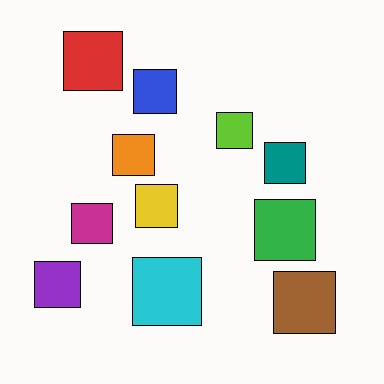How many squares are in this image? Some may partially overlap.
There are 11 squares.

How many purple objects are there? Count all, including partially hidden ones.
There is 1 purple object.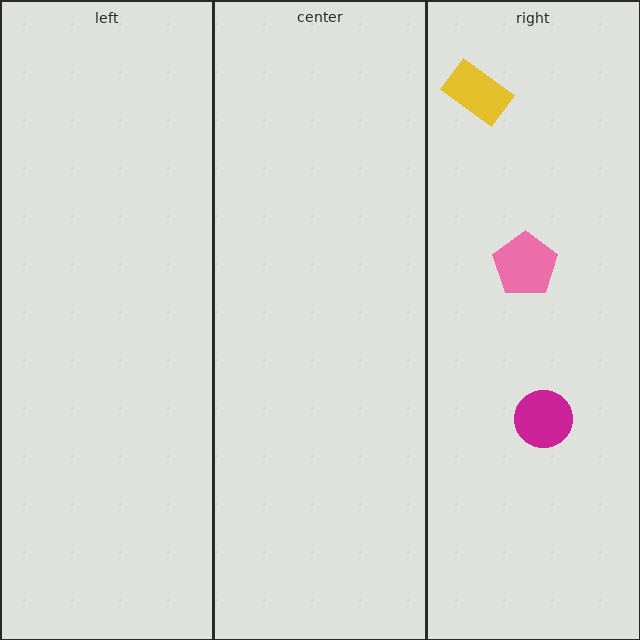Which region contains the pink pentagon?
The right region.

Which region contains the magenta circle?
The right region.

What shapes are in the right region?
The magenta circle, the pink pentagon, the yellow rectangle.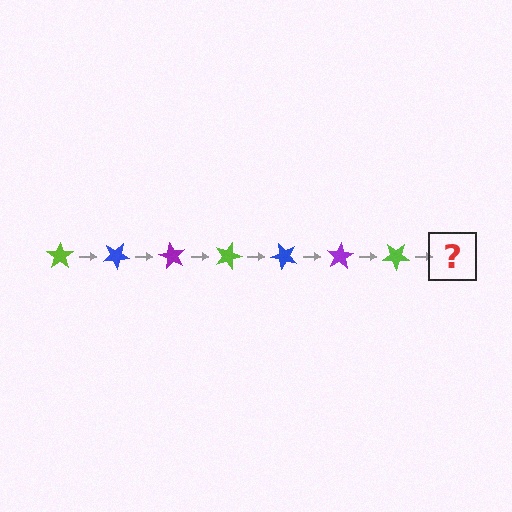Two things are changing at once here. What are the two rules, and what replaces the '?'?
The two rules are that it rotates 30 degrees each step and the color cycles through lime, blue, and purple. The '?' should be a blue star, rotated 210 degrees from the start.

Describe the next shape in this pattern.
It should be a blue star, rotated 210 degrees from the start.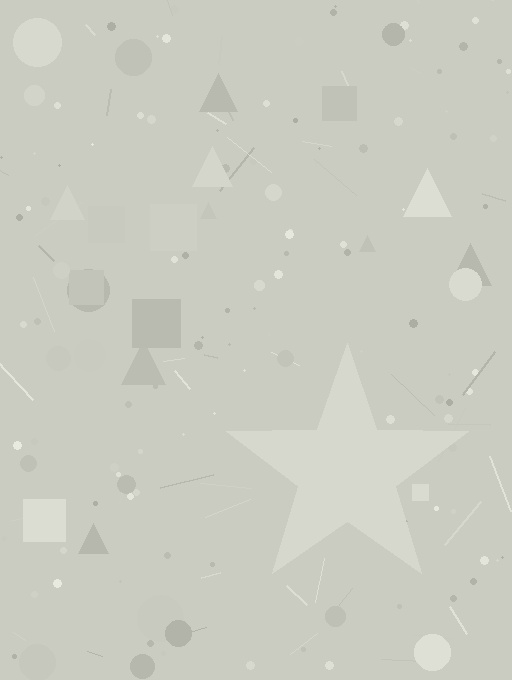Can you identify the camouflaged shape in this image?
The camouflaged shape is a star.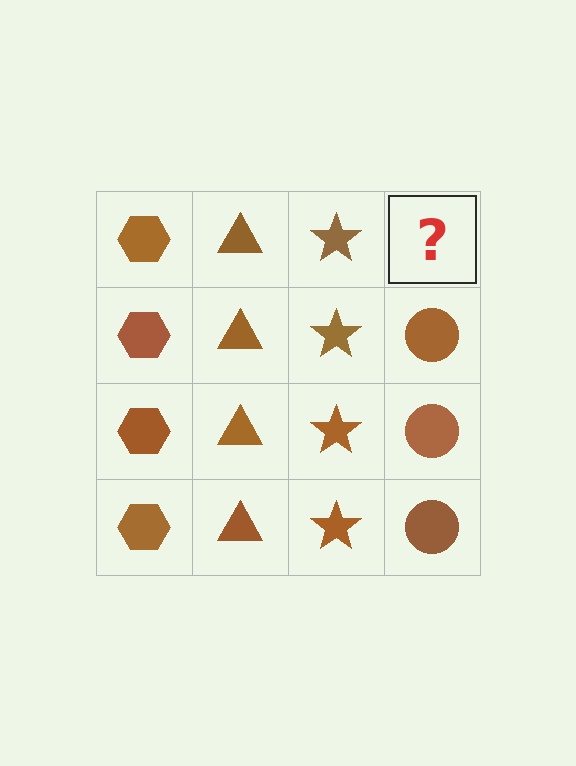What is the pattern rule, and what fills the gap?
The rule is that each column has a consistent shape. The gap should be filled with a brown circle.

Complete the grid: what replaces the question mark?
The question mark should be replaced with a brown circle.